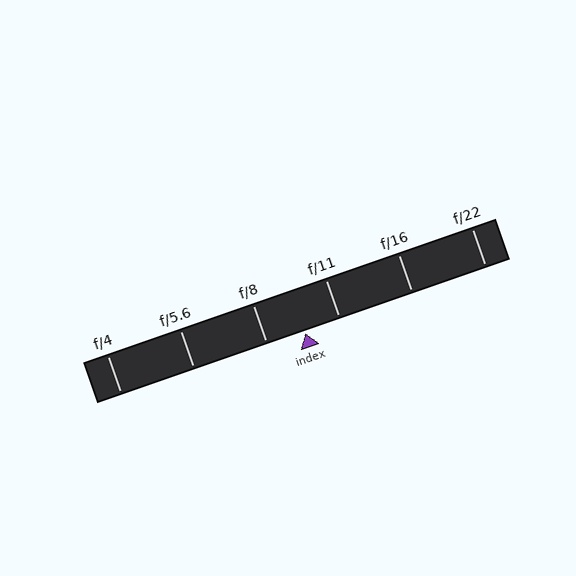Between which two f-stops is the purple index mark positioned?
The index mark is between f/8 and f/11.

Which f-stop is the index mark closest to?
The index mark is closest to f/11.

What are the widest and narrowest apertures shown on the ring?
The widest aperture shown is f/4 and the narrowest is f/22.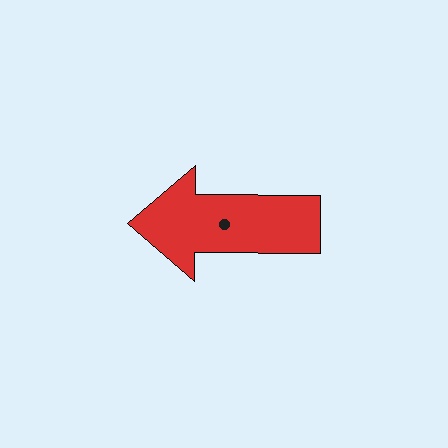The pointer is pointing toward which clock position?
Roughly 9 o'clock.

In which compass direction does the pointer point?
West.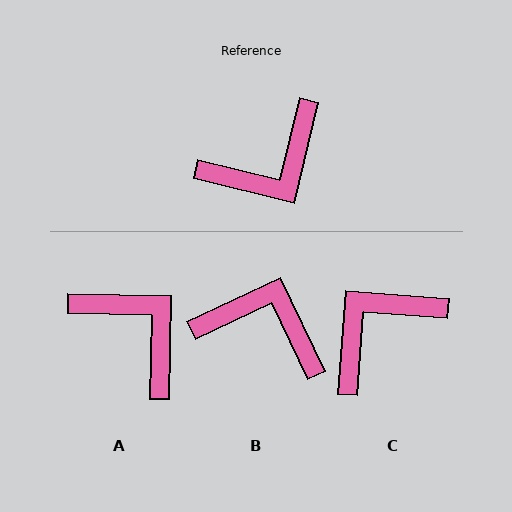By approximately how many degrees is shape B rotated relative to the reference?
Approximately 129 degrees counter-clockwise.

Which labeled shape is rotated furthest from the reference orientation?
C, about 171 degrees away.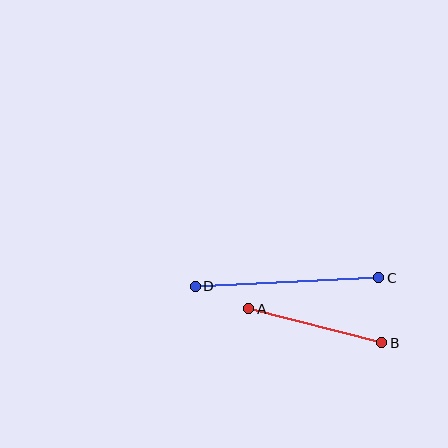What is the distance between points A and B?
The distance is approximately 137 pixels.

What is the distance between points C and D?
The distance is approximately 184 pixels.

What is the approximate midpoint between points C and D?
The midpoint is at approximately (287, 282) pixels.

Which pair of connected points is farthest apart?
Points C and D are farthest apart.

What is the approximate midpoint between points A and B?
The midpoint is at approximately (315, 326) pixels.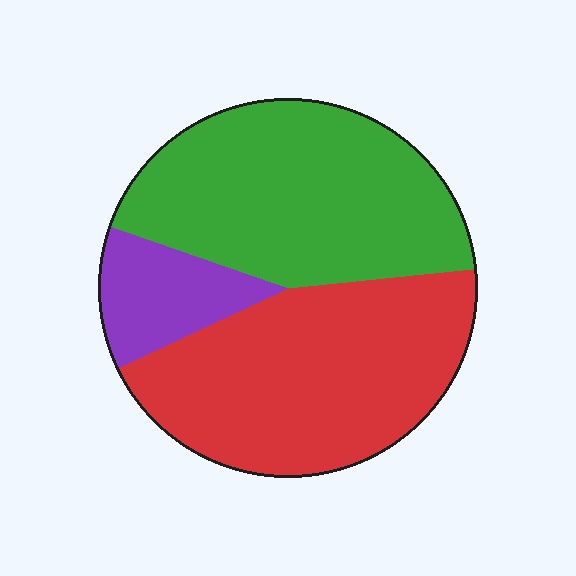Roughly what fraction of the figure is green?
Green takes up about two fifths (2/5) of the figure.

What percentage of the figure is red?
Red covers roughly 45% of the figure.